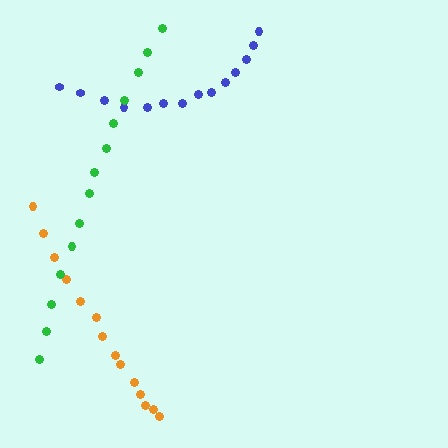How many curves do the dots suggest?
There are 3 distinct paths.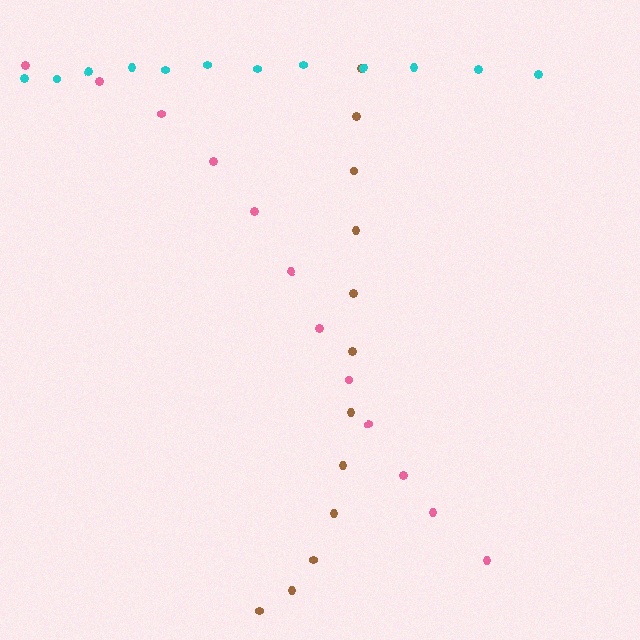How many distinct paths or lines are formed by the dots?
There are 3 distinct paths.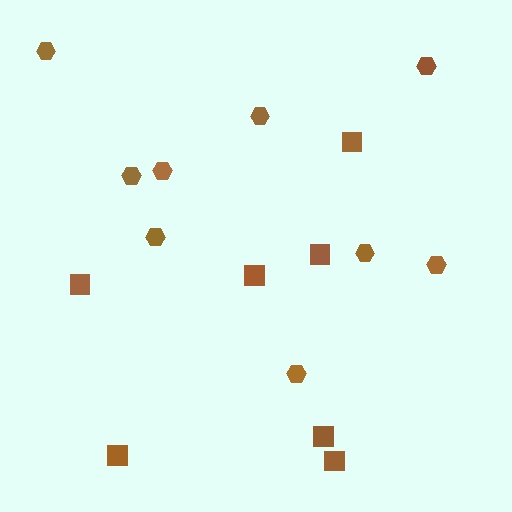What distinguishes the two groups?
There are 2 groups: one group of squares (7) and one group of hexagons (9).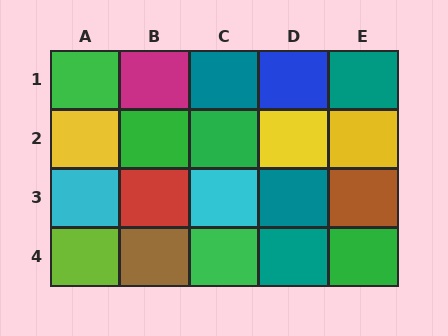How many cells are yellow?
3 cells are yellow.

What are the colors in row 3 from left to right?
Cyan, red, cyan, teal, brown.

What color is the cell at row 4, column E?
Green.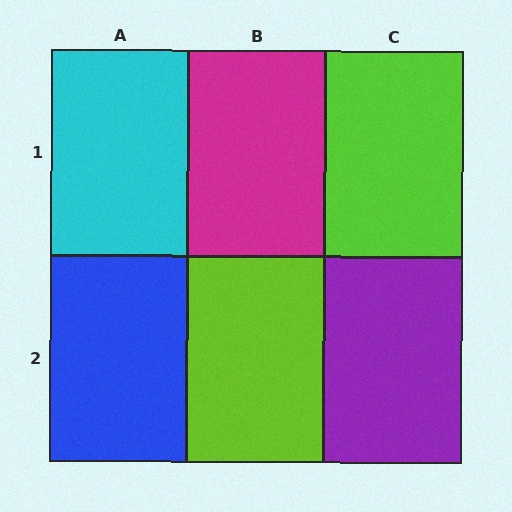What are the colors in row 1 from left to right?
Cyan, magenta, lime.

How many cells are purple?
1 cell is purple.